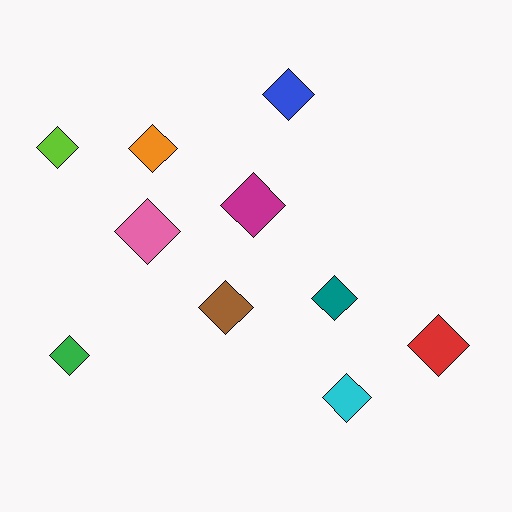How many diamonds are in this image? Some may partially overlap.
There are 10 diamonds.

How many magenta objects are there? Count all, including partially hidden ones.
There is 1 magenta object.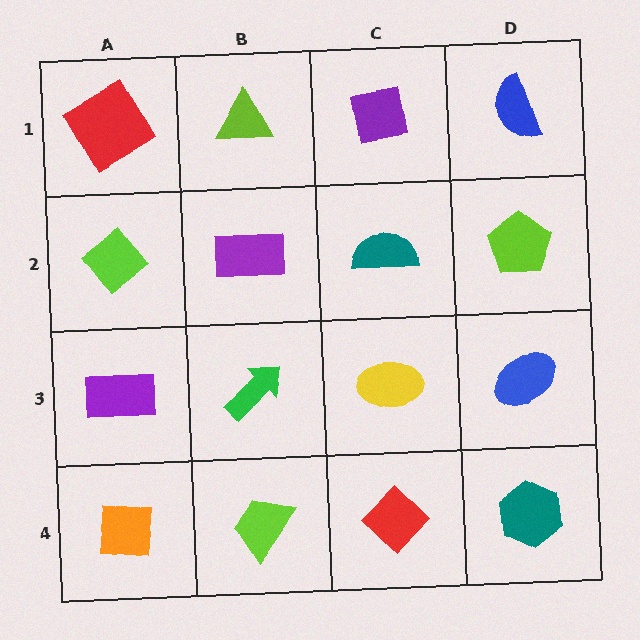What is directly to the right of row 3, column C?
A blue ellipse.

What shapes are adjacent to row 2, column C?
A purple square (row 1, column C), a yellow ellipse (row 3, column C), a purple rectangle (row 2, column B), a lime pentagon (row 2, column D).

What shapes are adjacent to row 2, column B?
A lime triangle (row 1, column B), a green arrow (row 3, column B), a lime diamond (row 2, column A), a teal semicircle (row 2, column C).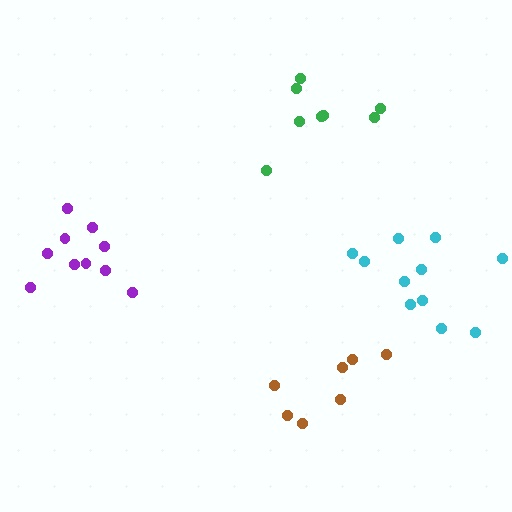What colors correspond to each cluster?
The clusters are colored: green, purple, cyan, brown.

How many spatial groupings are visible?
There are 4 spatial groupings.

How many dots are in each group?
Group 1: 8 dots, Group 2: 10 dots, Group 3: 11 dots, Group 4: 7 dots (36 total).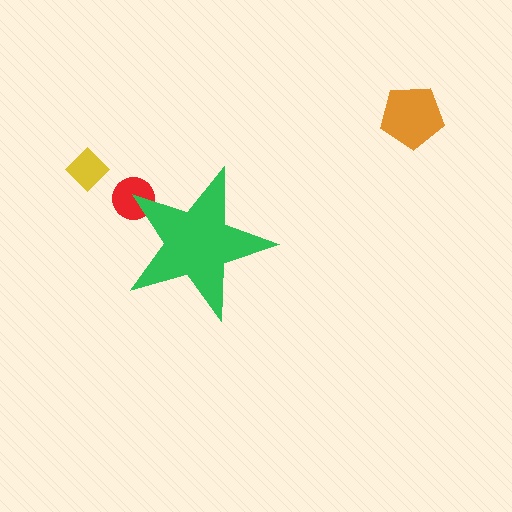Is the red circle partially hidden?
Yes, the red circle is partially hidden behind the green star.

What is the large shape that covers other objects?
A green star.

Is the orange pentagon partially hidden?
No, the orange pentagon is fully visible.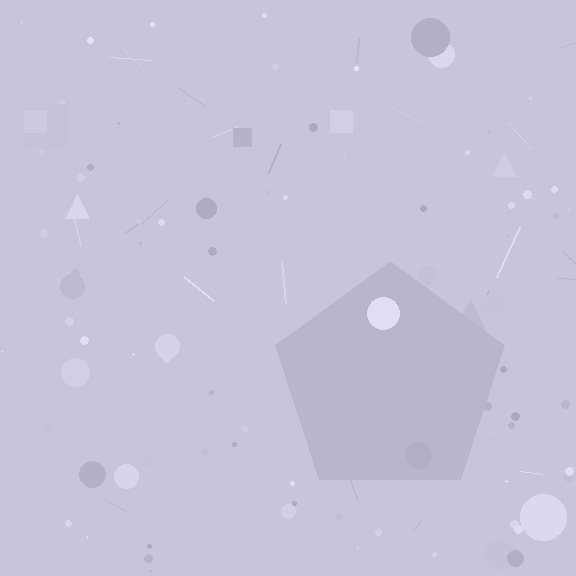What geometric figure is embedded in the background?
A pentagon is embedded in the background.